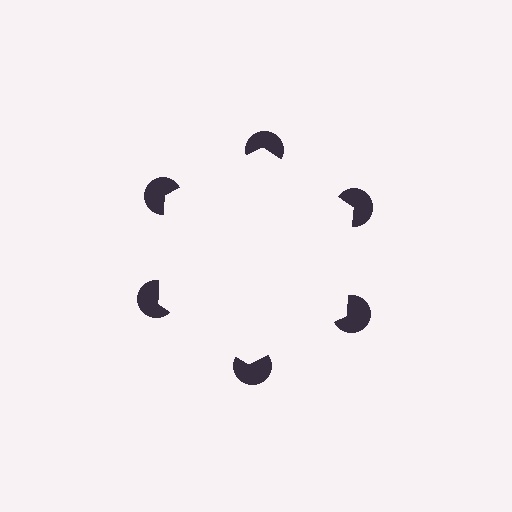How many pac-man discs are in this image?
There are 6 — one at each vertex of the illusory hexagon.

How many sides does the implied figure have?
6 sides.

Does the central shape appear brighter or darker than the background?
It typically appears slightly brighter than the background, even though no actual brightness change is drawn.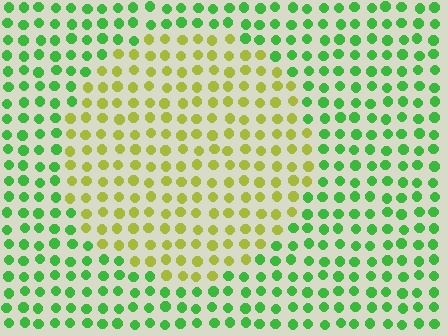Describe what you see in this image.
The image is filled with small green elements in a uniform arrangement. A circle-shaped region is visible where the elements are tinted to a slightly different hue, forming a subtle color boundary.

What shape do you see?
I see a circle.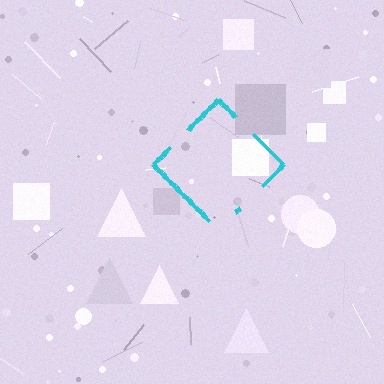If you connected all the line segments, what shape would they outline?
They would outline a diamond.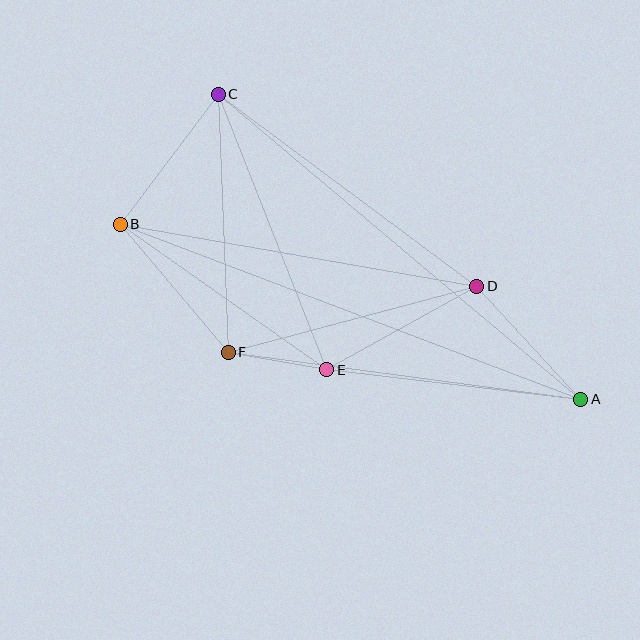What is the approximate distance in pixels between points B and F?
The distance between B and F is approximately 168 pixels.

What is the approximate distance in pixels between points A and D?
The distance between A and D is approximately 153 pixels.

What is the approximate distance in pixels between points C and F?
The distance between C and F is approximately 258 pixels.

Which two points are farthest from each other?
Points A and B are farthest from each other.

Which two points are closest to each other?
Points E and F are closest to each other.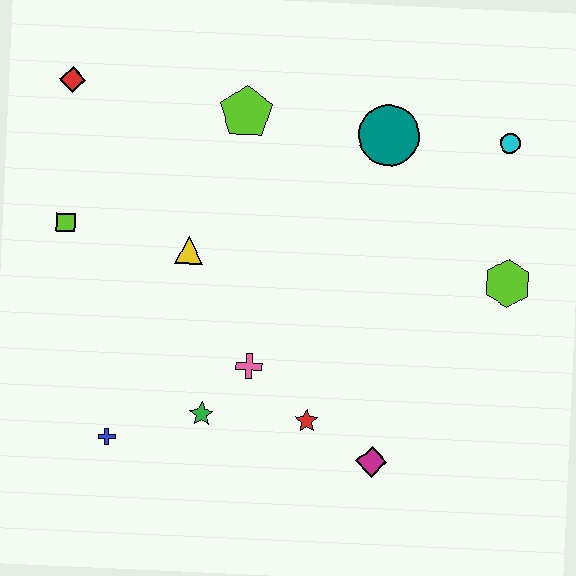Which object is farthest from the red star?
The red diamond is farthest from the red star.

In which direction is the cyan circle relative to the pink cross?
The cyan circle is to the right of the pink cross.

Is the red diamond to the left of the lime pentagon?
Yes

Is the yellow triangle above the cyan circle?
No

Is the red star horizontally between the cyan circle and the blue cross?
Yes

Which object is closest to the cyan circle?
The teal circle is closest to the cyan circle.